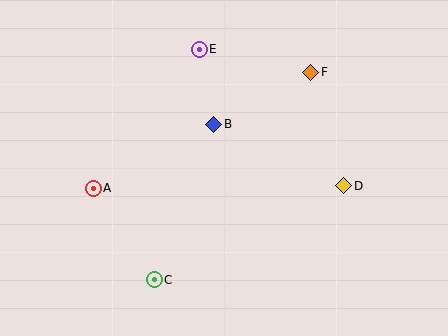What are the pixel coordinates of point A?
Point A is at (93, 188).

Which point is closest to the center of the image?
Point B at (214, 124) is closest to the center.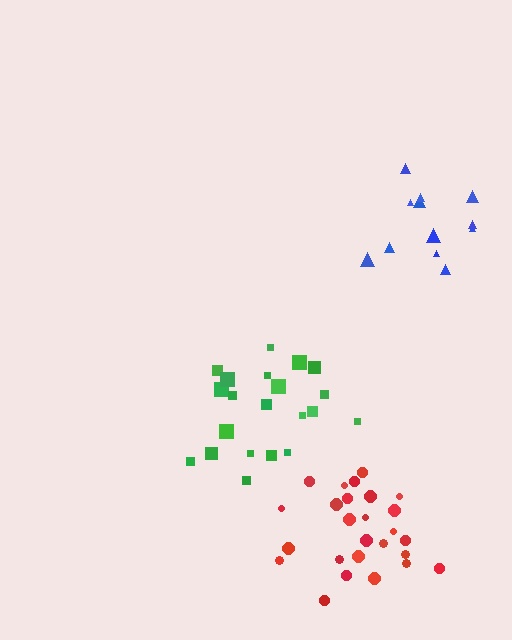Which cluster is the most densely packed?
Green.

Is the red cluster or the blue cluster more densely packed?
Red.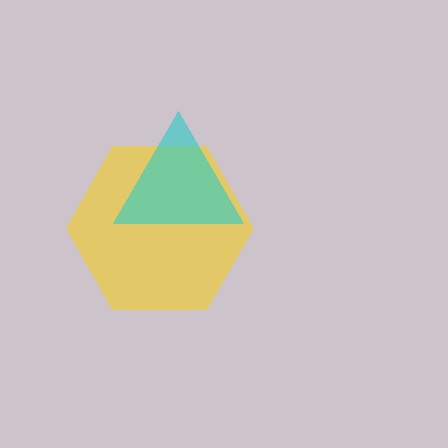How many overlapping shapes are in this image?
There are 2 overlapping shapes in the image.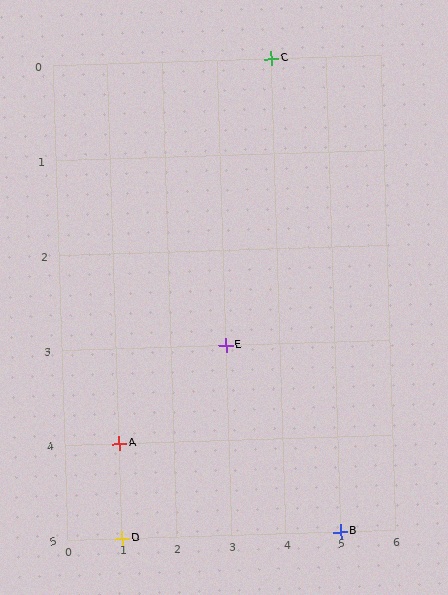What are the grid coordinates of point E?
Point E is at grid coordinates (3, 3).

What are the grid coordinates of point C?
Point C is at grid coordinates (4, 0).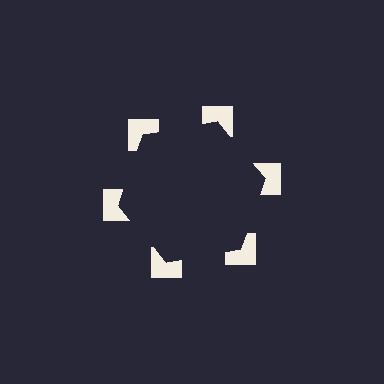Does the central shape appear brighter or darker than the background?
It typically appears slightly darker than the background, even though no actual brightness change is drawn.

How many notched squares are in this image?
There are 6 — one at each vertex of the illusory hexagon.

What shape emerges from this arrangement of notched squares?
An illusory hexagon — its edges are inferred from the aligned wedge cuts in the notched squares, not physically drawn.